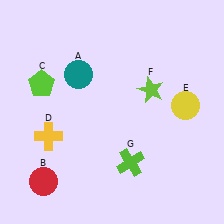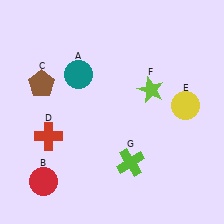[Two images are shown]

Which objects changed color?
C changed from lime to brown. D changed from yellow to red.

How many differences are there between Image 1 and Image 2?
There are 2 differences between the two images.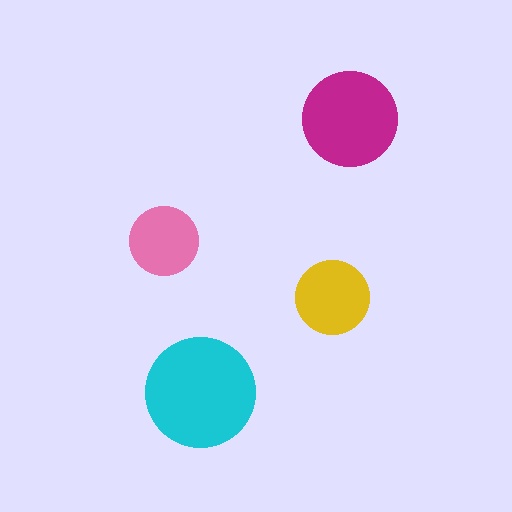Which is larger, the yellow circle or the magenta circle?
The magenta one.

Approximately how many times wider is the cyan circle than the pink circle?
About 1.5 times wider.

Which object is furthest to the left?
The pink circle is leftmost.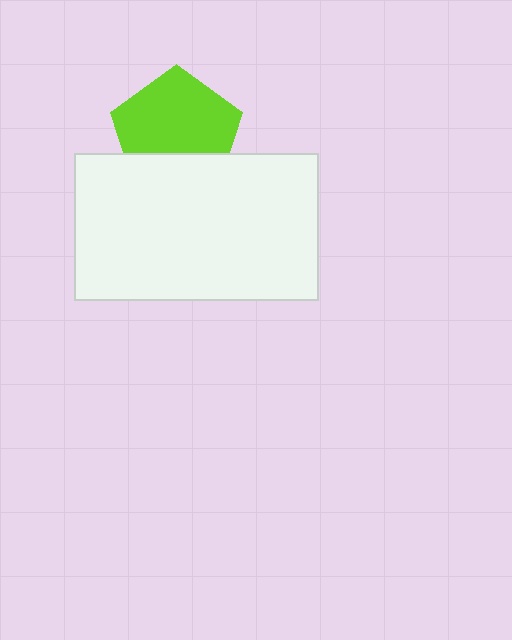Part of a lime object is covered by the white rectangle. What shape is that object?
It is a pentagon.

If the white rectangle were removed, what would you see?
You would see the complete lime pentagon.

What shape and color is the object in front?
The object in front is a white rectangle.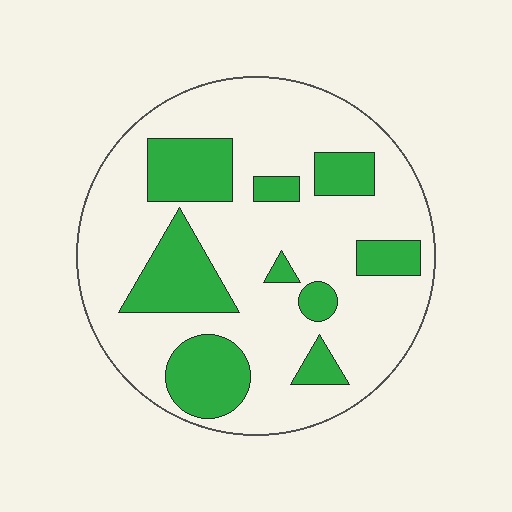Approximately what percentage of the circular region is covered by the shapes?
Approximately 25%.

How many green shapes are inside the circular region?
9.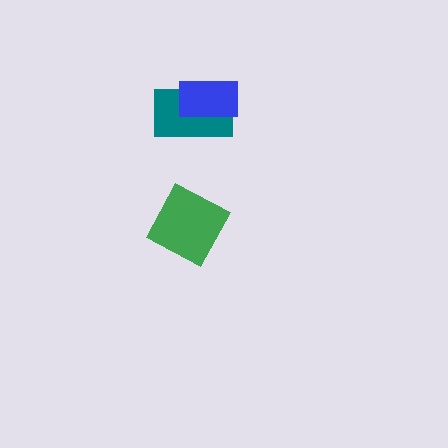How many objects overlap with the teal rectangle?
1 object overlaps with the teal rectangle.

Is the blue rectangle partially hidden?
No, no other shape covers it.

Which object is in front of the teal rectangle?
The blue rectangle is in front of the teal rectangle.